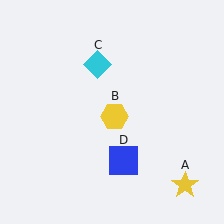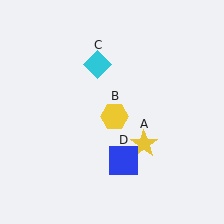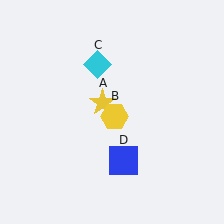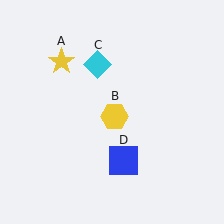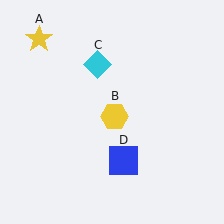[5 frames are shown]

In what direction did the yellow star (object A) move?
The yellow star (object A) moved up and to the left.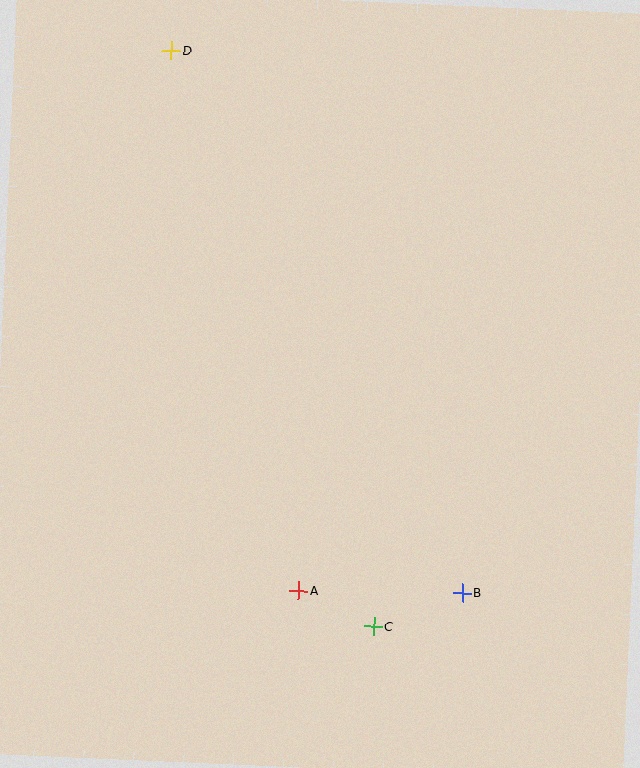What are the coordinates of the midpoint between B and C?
The midpoint between B and C is at (418, 610).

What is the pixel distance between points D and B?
The distance between D and B is 615 pixels.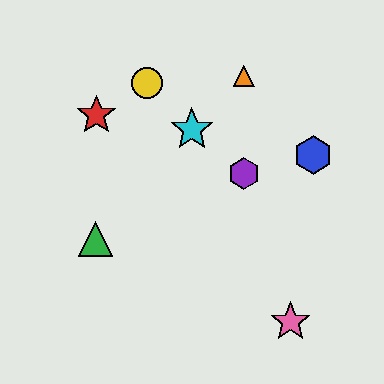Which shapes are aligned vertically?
The purple hexagon, the orange triangle are aligned vertically.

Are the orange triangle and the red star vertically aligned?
No, the orange triangle is at x≈244 and the red star is at x≈96.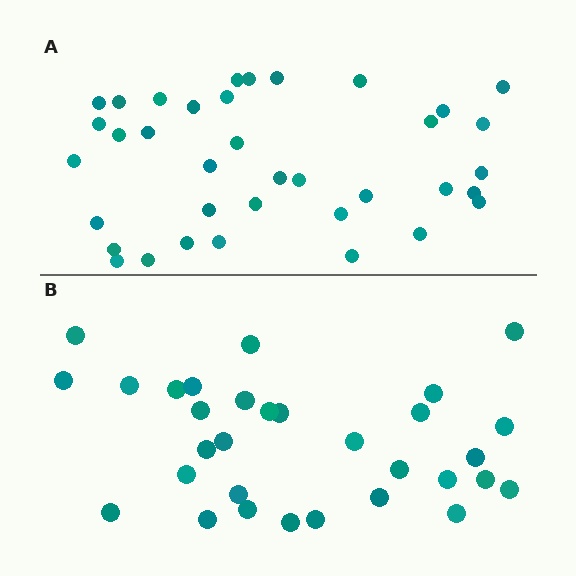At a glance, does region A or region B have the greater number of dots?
Region A (the top region) has more dots.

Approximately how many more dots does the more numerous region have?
Region A has about 6 more dots than region B.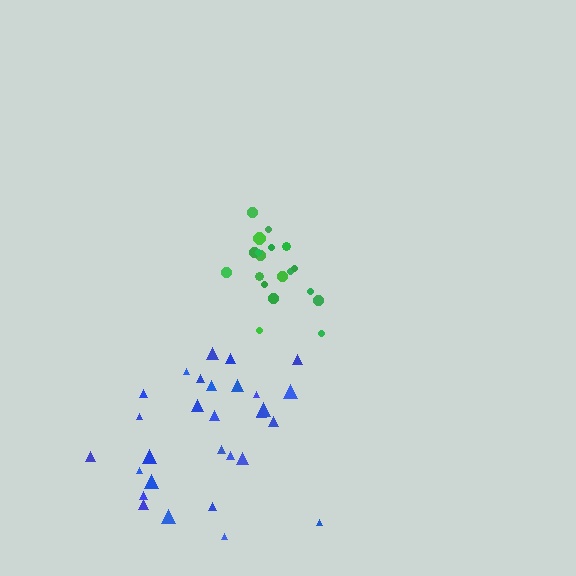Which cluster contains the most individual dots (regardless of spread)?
Blue (29).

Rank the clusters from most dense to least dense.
green, blue.